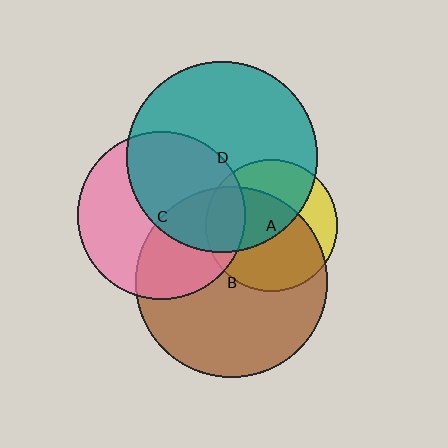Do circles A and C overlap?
Yes.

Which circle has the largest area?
Circle B (brown).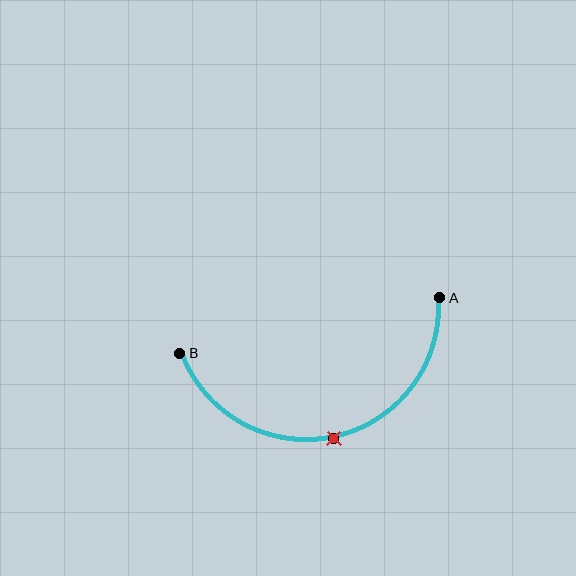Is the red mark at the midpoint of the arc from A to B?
Yes. The red mark lies on the arc at equal arc-length from both A and B — it is the arc midpoint.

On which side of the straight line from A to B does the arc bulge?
The arc bulges below the straight line connecting A and B.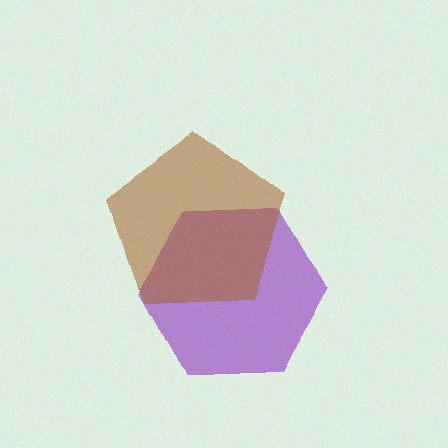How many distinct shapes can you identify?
There are 2 distinct shapes: a purple hexagon, a brown pentagon.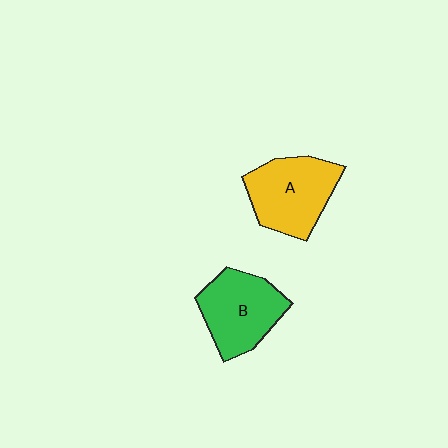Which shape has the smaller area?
Shape B (green).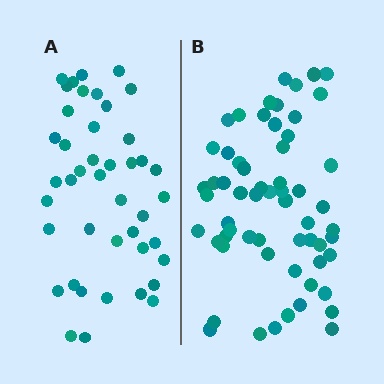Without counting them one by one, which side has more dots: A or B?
Region B (the right region) has more dots.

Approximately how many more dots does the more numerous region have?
Region B has approximately 15 more dots than region A.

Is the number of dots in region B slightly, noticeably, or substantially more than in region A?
Region B has noticeably more, but not dramatically so. The ratio is roughly 1.4 to 1.